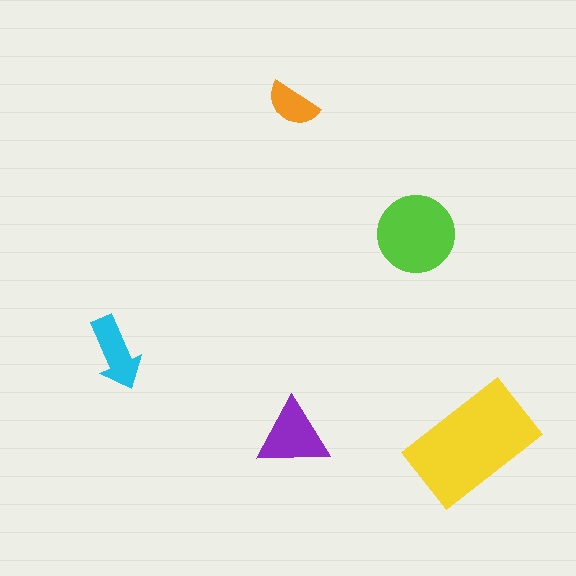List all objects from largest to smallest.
The yellow rectangle, the lime circle, the purple triangle, the cyan arrow, the orange semicircle.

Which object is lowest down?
The yellow rectangle is bottommost.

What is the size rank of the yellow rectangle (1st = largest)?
1st.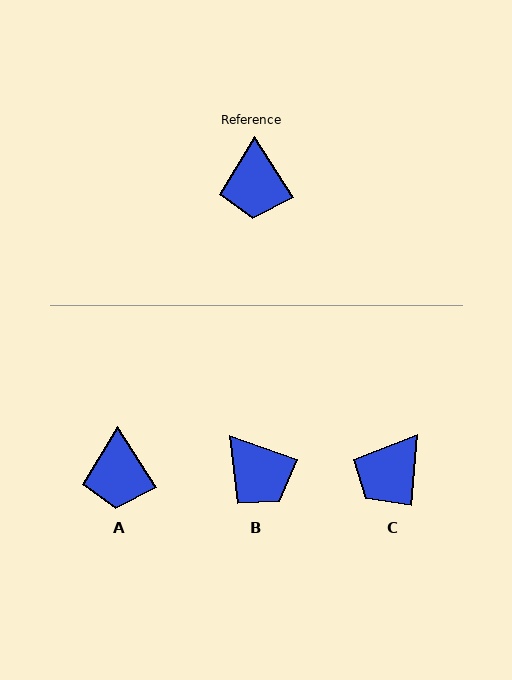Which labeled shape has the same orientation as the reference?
A.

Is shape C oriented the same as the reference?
No, it is off by about 37 degrees.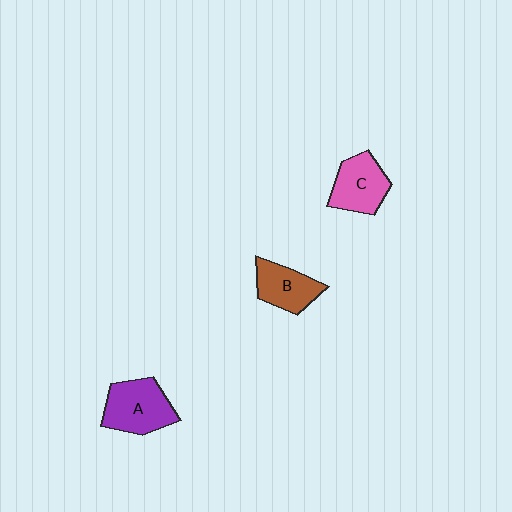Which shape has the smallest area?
Shape B (brown).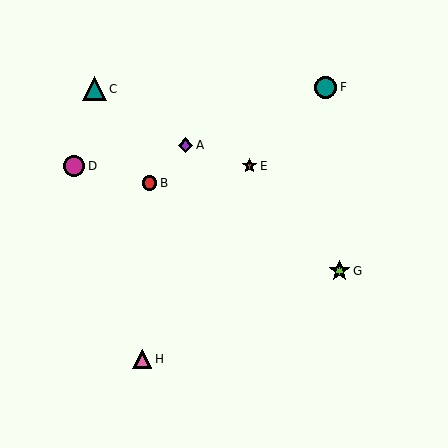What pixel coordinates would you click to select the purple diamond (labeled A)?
Click at (185, 145) to select the purple diamond A.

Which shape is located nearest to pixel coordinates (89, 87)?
The teal triangle (labeled C) at (94, 89) is nearest to that location.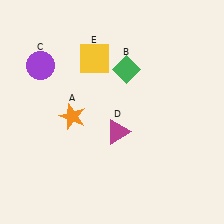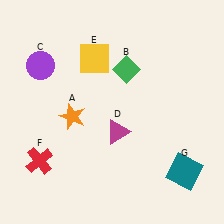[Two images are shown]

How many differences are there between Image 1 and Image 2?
There are 2 differences between the two images.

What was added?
A red cross (F), a teal square (G) were added in Image 2.